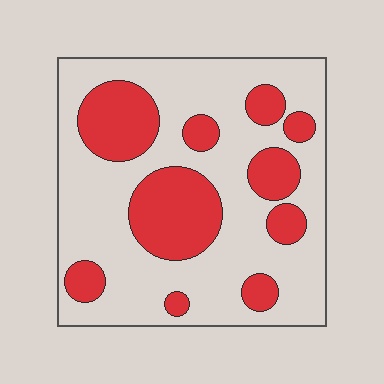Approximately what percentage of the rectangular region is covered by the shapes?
Approximately 30%.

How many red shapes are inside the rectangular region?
10.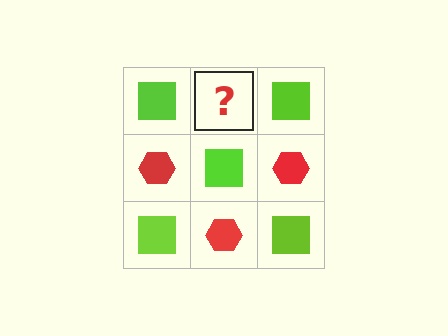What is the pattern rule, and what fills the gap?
The rule is that it alternates lime square and red hexagon in a checkerboard pattern. The gap should be filled with a red hexagon.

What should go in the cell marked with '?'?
The missing cell should contain a red hexagon.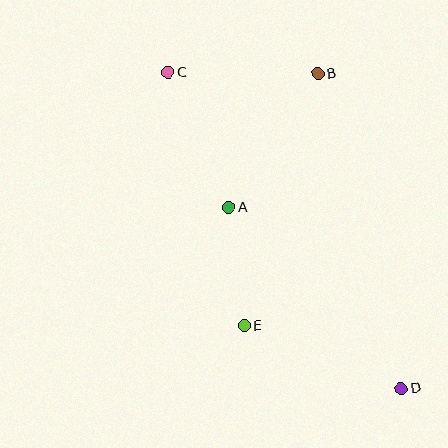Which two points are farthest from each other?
Points C and D are farthest from each other.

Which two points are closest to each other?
Points A and E are closest to each other.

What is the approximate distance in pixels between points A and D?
The distance between A and D is approximately 250 pixels.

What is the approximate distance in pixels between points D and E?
The distance between D and E is approximately 169 pixels.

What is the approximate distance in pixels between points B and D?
The distance between B and D is approximately 325 pixels.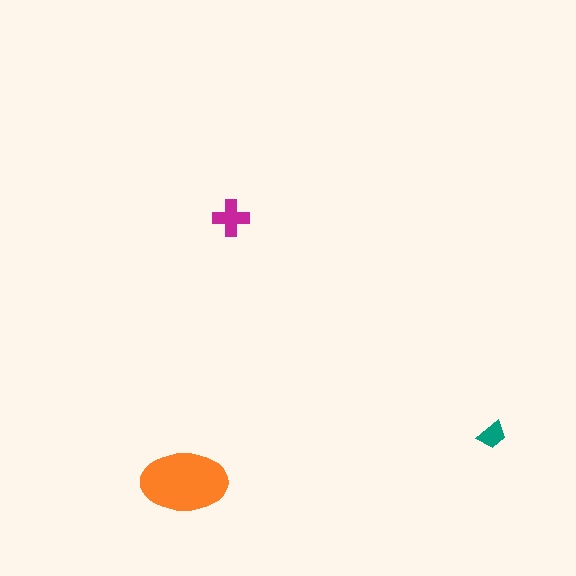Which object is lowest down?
The orange ellipse is bottommost.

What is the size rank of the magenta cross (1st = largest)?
2nd.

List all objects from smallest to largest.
The teal trapezoid, the magenta cross, the orange ellipse.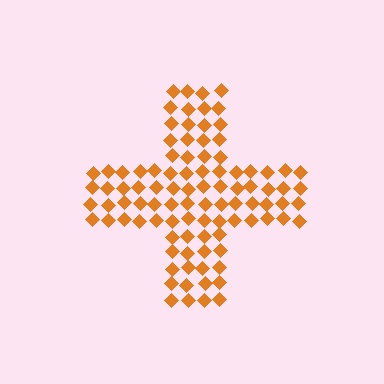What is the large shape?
The large shape is a cross.